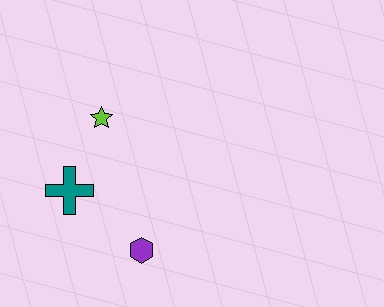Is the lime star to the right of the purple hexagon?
No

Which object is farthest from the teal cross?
The purple hexagon is farthest from the teal cross.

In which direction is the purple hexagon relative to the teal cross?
The purple hexagon is to the right of the teal cross.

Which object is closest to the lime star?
The teal cross is closest to the lime star.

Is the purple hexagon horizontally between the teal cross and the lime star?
No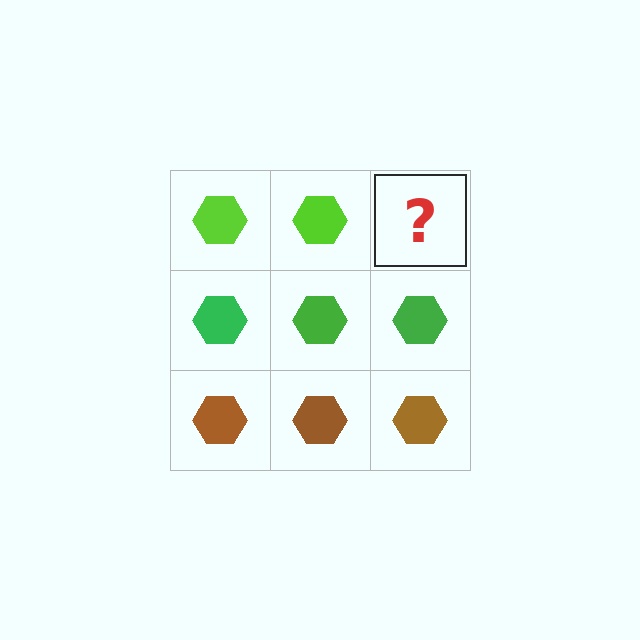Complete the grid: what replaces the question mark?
The question mark should be replaced with a lime hexagon.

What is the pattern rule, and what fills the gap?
The rule is that each row has a consistent color. The gap should be filled with a lime hexagon.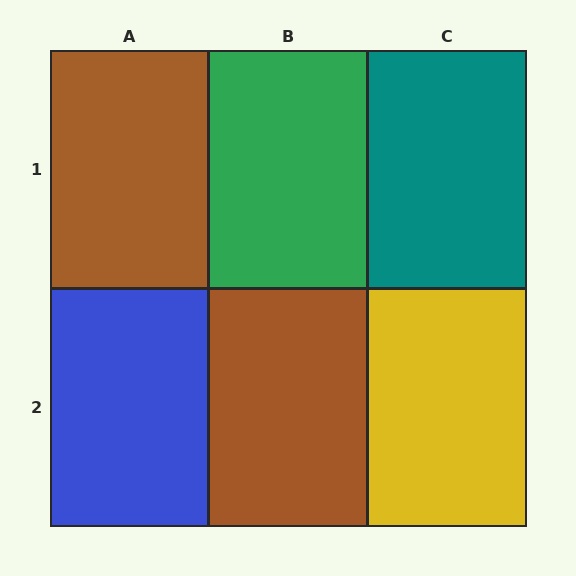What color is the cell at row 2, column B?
Brown.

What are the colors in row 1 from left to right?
Brown, green, teal.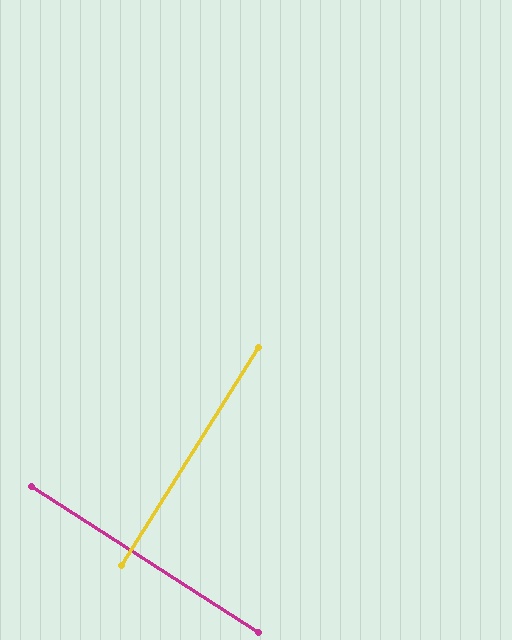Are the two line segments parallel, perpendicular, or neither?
Perpendicular — they meet at approximately 89°.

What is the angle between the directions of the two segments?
Approximately 89 degrees.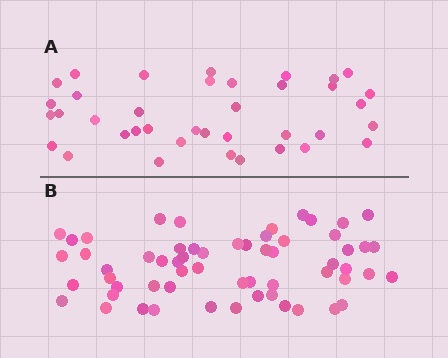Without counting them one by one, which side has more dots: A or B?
Region B (the bottom region) has more dots.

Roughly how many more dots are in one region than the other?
Region B has approximately 20 more dots than region A.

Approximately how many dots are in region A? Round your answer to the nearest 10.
About 40 dots. (The exact count is 38, which rounds to 40.)